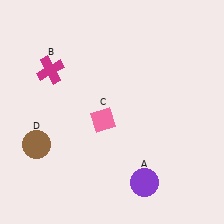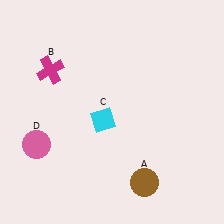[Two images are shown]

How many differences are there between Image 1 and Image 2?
There are 3 differences between the two images.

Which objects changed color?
A changed from purple to brown. C changed from pink to cyan. D changed from brown to pink.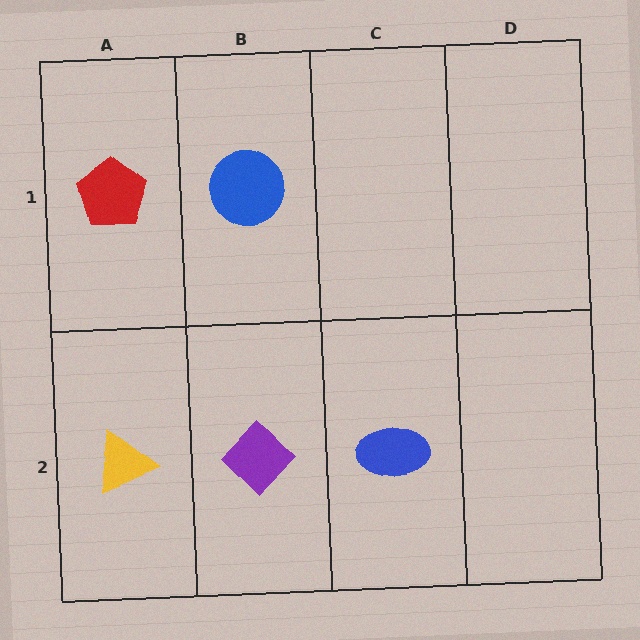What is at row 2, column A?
A yellow triangle.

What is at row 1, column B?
A blue circle.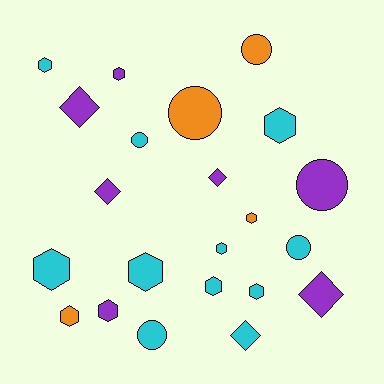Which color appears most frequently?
Cyan, with 11 objects.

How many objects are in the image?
There are 22 objects.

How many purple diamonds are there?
There are 4 purple diamonds.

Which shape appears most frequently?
Hexagon, with 11 objects.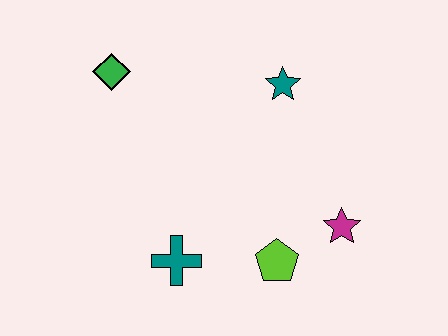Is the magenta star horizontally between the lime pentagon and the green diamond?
No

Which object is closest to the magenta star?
The lime pentagon is closest to the magenta star.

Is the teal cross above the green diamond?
No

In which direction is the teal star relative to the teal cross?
The teal star is above the teal cross.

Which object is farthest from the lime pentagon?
The green diamond is farthest from the lime pentagon.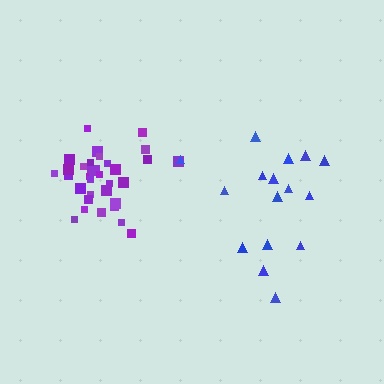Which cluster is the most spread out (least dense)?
Blue.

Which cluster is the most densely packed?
Purple.